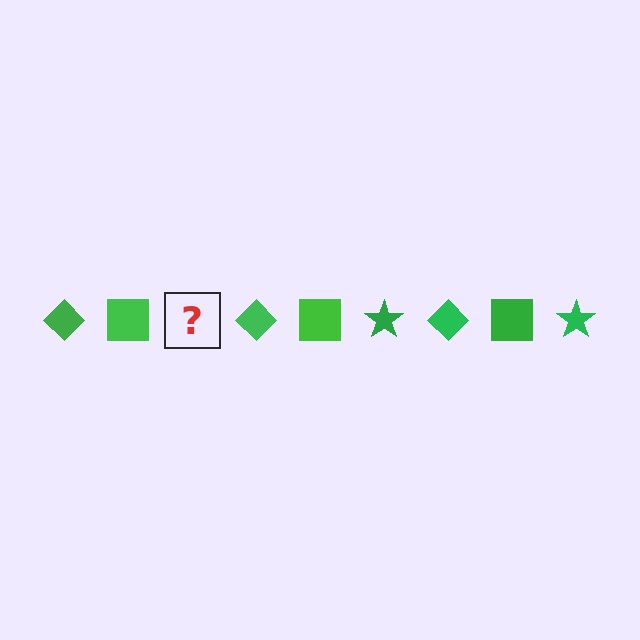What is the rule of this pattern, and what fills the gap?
The rule is that the pattern cycles through diamond, square, star shapes in green. The gap should be filled with a green star.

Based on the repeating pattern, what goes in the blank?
The blank should be a green star.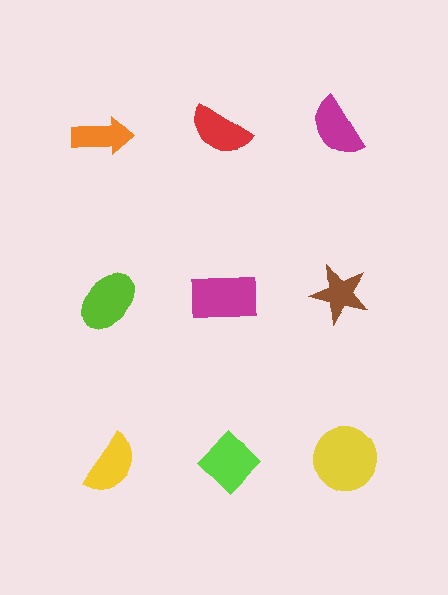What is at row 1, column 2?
A red semicircle.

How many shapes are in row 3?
3 shapes.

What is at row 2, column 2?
A magenta rectangle.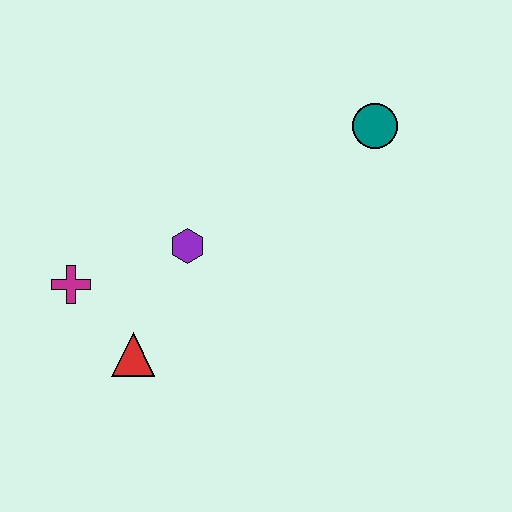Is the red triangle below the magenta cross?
Yes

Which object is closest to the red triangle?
The magenta cross is closest to the red triangle.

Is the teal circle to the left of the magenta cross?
No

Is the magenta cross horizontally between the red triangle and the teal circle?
No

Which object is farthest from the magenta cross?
The teal circle is farthest from the magenta cross.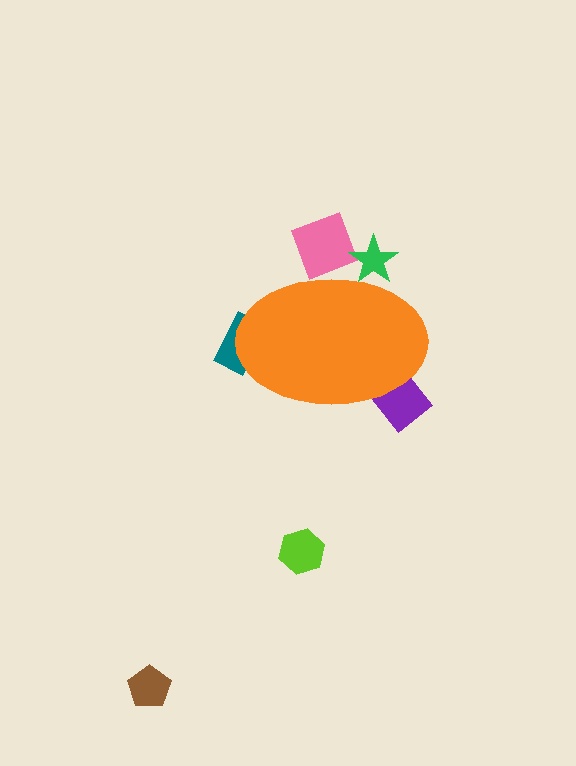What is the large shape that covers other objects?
An orange ellipse.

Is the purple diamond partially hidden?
Yes, the purple diamond is partially hidden behind the orange ellipse.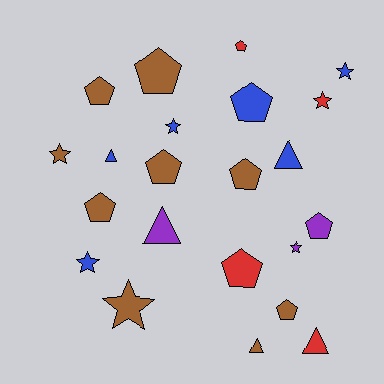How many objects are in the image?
There are 22 objects.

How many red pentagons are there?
There are 2 red pentagons.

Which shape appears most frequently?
Pentagon, with 10 objects.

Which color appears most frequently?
Brown, with 9 objects.